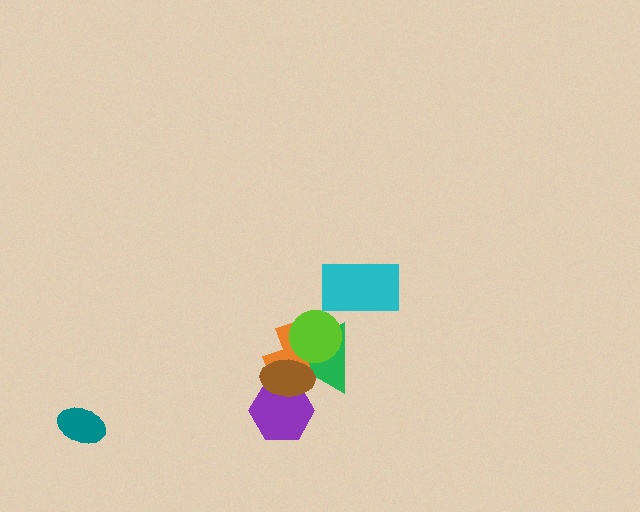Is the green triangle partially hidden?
Yes, it is partially covered by another shape.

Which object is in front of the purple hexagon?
The brown ellipse is in front of the purple hexagon.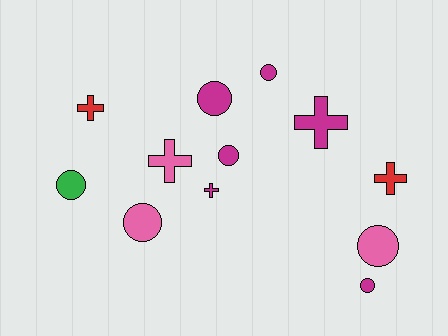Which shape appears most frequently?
Circle, with 7 objects.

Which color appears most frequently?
Magenta, with 6 objects.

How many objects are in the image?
There are 12 objects.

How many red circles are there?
There are no red circles.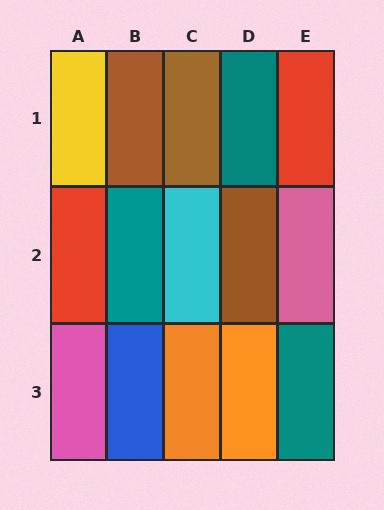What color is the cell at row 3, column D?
Orange.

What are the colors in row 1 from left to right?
Yellow, brown, brown, teal, red.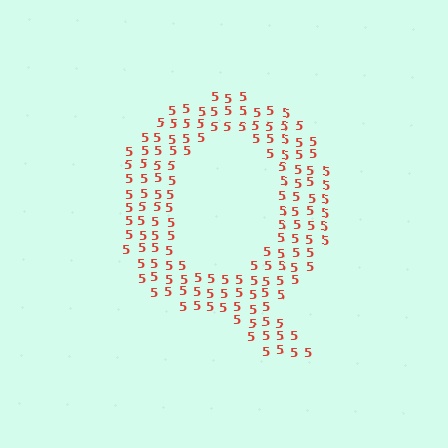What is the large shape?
The large shape is the letter Q.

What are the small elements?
The small elements are digit 5's.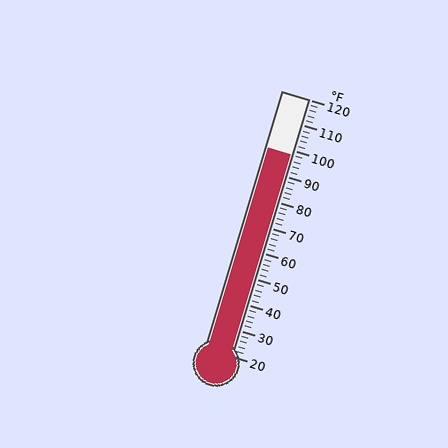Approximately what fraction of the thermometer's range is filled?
The thermometer is filled to approximately 80% of its range.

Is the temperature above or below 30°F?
The temperature is above 30°F.